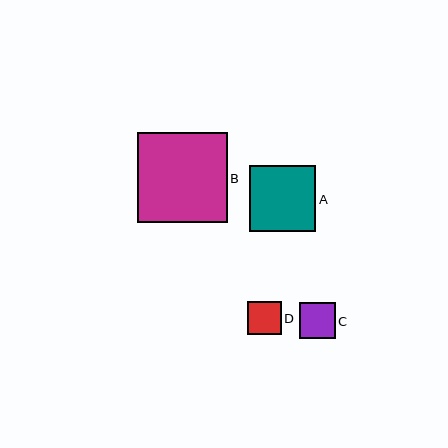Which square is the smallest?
Square D is the smallest with a size of approximately 33 pixels.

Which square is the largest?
Square B is the largest with a size of approximately 90 pixels.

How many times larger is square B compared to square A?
Square B is approximately 1.4 times the size of square A.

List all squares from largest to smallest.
From largest to smallest: B, A, C, D.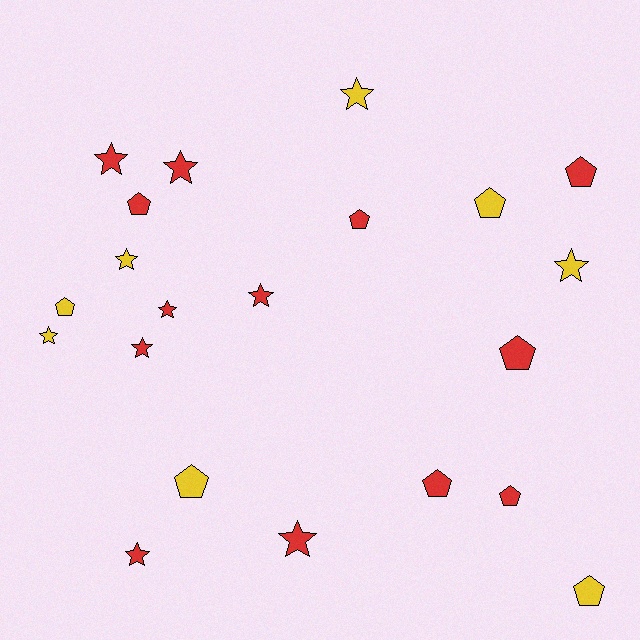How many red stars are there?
There are 7 red stars.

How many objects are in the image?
There are 21 objects.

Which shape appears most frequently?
Star, with 11 objects.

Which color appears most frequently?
Red, with 13 objects.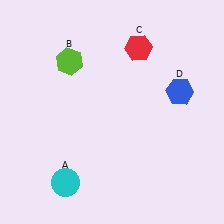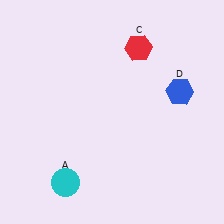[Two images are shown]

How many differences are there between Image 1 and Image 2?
There is 1 difference between the two images.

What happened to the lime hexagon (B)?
The lime hexagon (B) was removed in Image 2. It was in the top-left area of Image 1.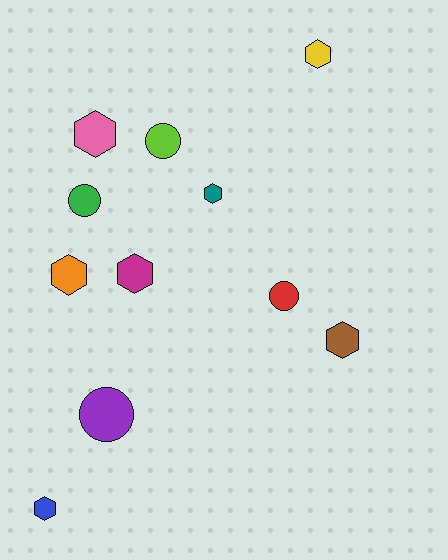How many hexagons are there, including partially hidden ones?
There are 7 hexagons.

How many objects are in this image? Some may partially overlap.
There are 11 objects.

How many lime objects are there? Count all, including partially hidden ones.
There is 1 lime object.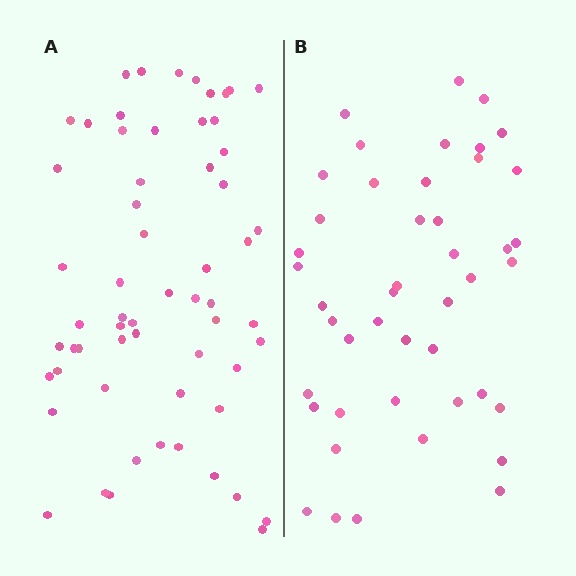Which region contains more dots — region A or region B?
Region A (the left region) has more dots.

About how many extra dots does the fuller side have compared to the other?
Region A has approximately 15 more dots than region B.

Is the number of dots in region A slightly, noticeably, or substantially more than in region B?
Region A has noticeably more, but not dramatically so. The ratio is roughly 1.3 to 1.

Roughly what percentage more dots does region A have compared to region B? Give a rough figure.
About 35% more.